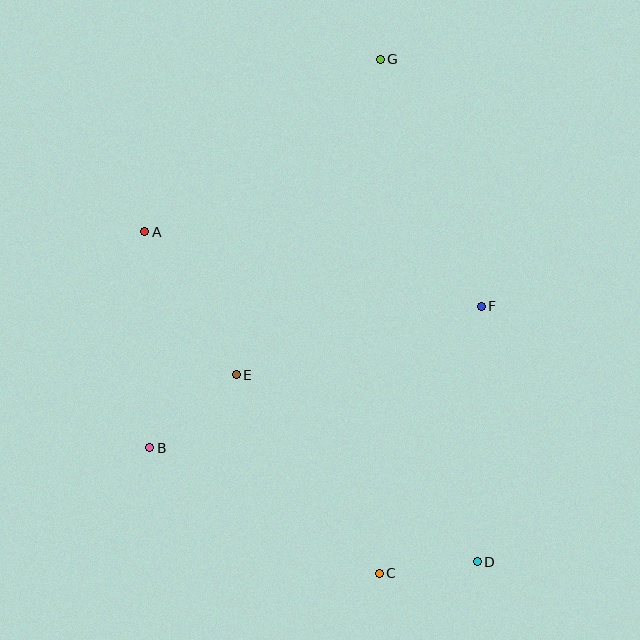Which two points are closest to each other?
Points C and D are closest to each other.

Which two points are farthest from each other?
Points C and G are farthest from each other.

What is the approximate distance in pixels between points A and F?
The distance between A and F is approximately 345 pixels.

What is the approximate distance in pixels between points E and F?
The distance between E and F is approximately 254 pixels.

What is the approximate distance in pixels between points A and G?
The distance between A and G is approximately 292 pixels.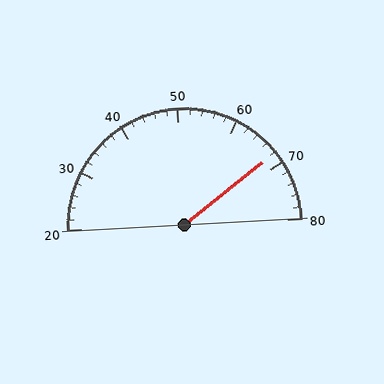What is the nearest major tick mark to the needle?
The nearest major tick mark is 70.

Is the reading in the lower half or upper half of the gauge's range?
The reading is in the upper half of the range (20 to 80).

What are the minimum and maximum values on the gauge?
The gauge ranges from 20 to 80.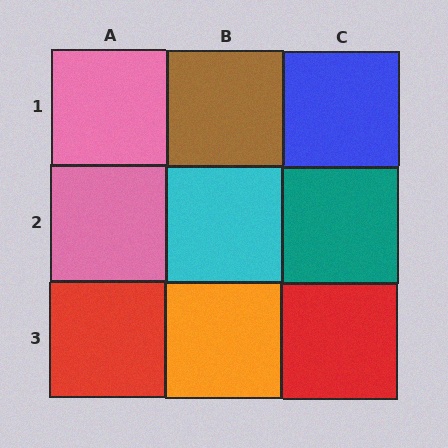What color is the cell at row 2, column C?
Teal.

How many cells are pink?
2 cells are pink.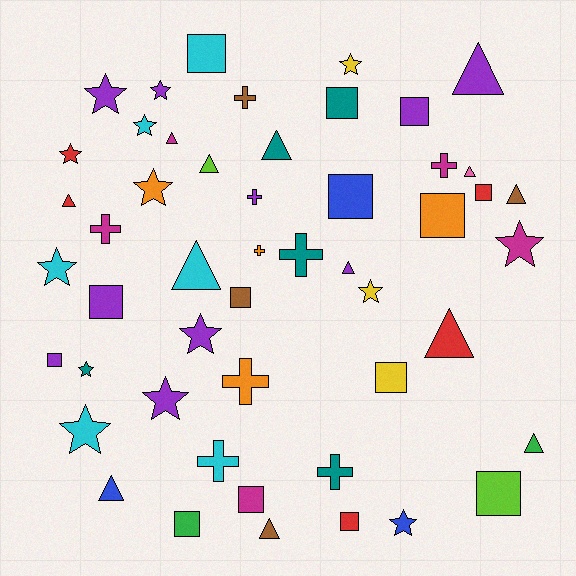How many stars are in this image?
There are 14 stars.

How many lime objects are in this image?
There are 2 lime objects.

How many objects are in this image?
There are 50 objects.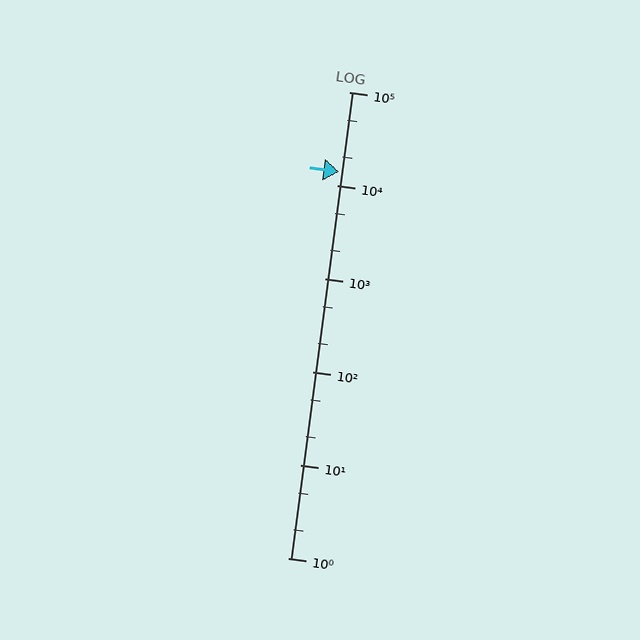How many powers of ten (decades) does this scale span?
The scale spans 5 decades, from 1 to 100000.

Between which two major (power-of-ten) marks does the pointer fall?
The pointer is between 10000 and 100000.